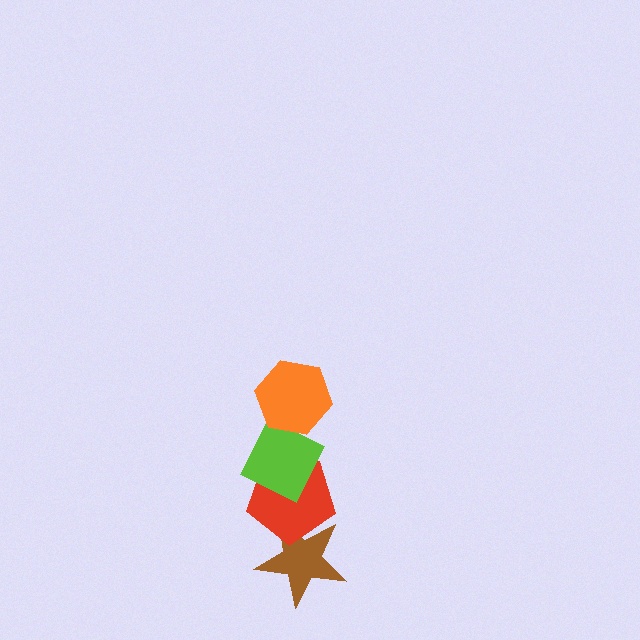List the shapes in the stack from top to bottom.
From top to bottom: the orange hexagon, the lime diamond, the red pentagon, the brown star.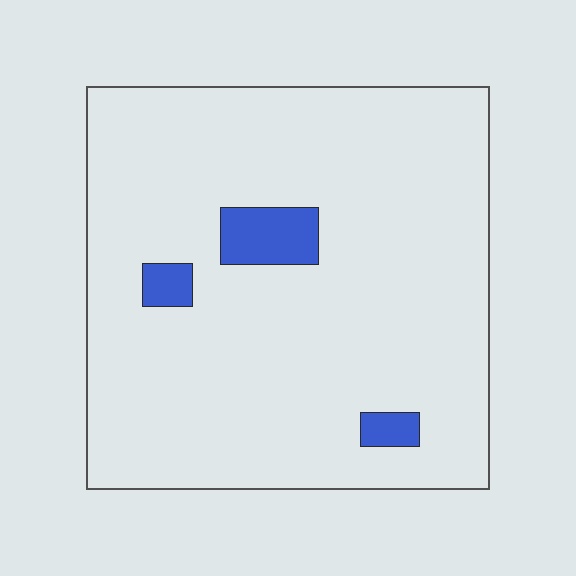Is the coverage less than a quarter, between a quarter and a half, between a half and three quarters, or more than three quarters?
Less than a quarter.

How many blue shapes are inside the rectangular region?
3.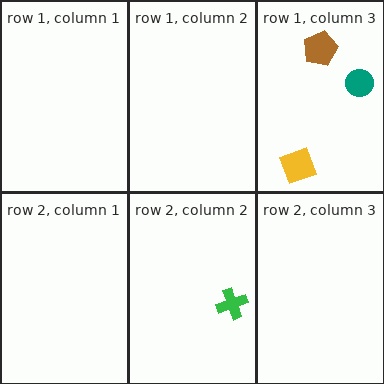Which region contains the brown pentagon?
The row 1, column 3 region.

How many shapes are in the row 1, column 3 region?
3.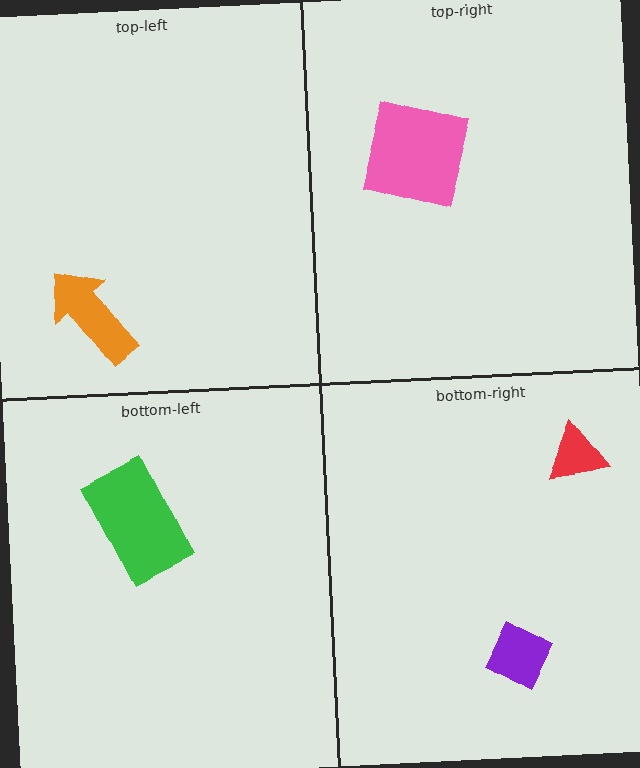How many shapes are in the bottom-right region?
2.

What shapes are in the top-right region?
The pink square.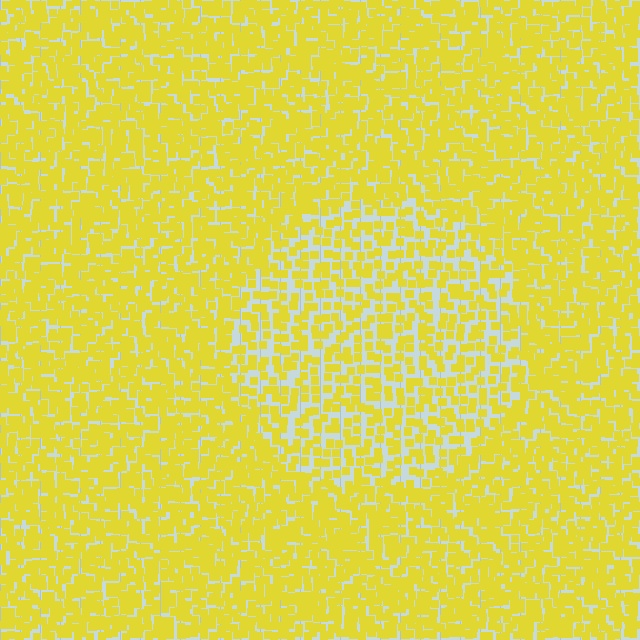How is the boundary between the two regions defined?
The boundary is defined by a change in element density (approximately 1.7x ratio). All elements are the same color, size, and shape.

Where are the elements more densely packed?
The elements are more densely packed outside the circle boundary.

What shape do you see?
I see a circle.